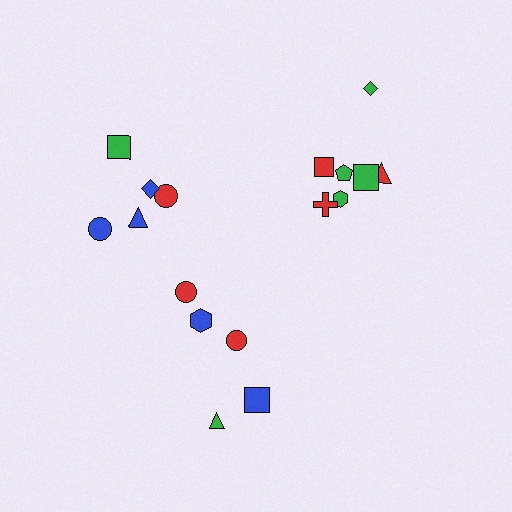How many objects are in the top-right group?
There are 7 objects.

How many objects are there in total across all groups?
There are 17 objects.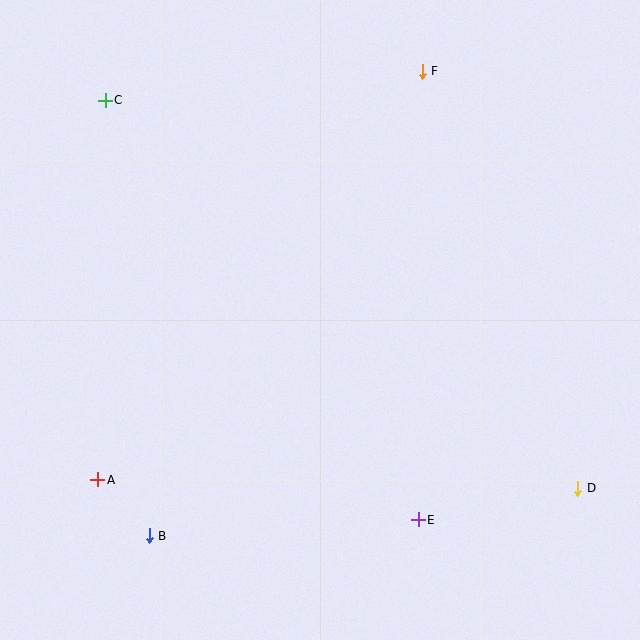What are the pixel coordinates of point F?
Point F is at (422, 71).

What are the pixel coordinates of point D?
Point D is at (578, 488).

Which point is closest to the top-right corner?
Point F is closest to the top-right corner.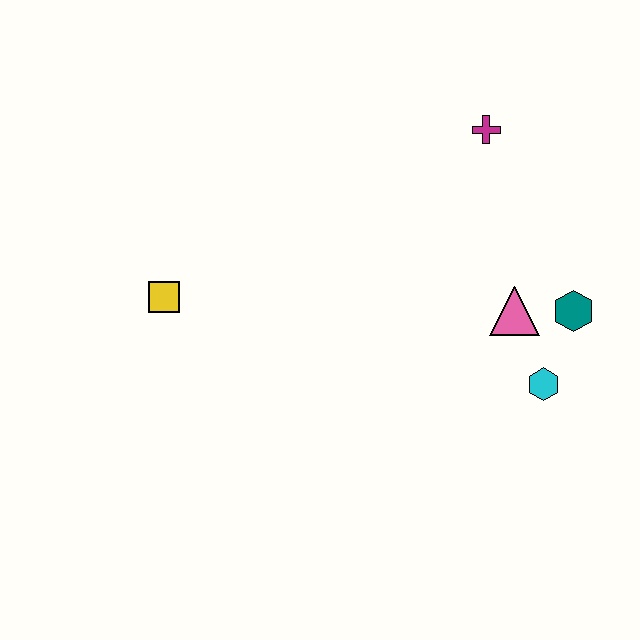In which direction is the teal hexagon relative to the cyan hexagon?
The teal hexagon is above the cyan hexagon.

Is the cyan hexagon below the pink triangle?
Yes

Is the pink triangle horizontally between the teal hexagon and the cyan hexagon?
No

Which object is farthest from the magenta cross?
The yellow square is farthest from the magenta cross.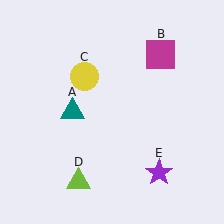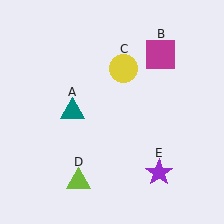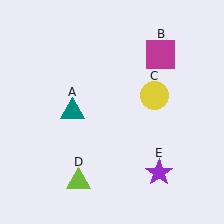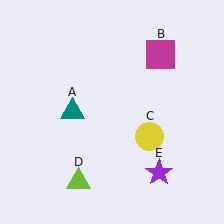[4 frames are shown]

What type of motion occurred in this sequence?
The yellow circle (object C) rotated clockwise around the center of the scene.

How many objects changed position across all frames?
1 object changed position: yellow circle (object C).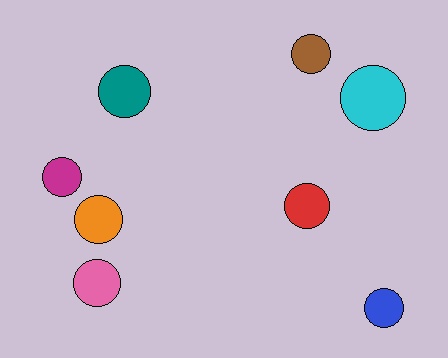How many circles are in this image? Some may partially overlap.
There are 8 circles.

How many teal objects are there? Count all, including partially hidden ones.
There is 1 teal object.